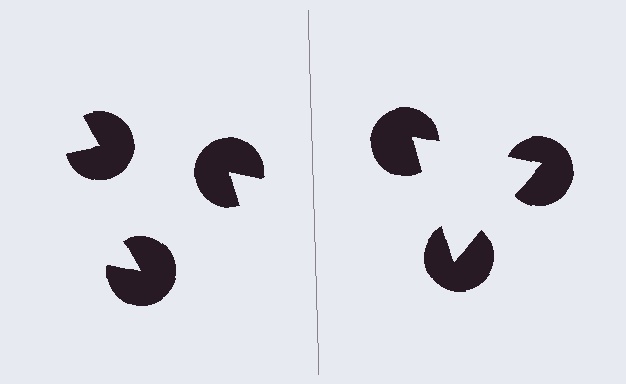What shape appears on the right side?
An illusory triangle.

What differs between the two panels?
The pac-man discs are positioned identically on both sides; only the wedge orientations differ. On the right they align to a triangle; on the left they are misaligned.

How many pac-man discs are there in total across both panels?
6 — 3 on each side.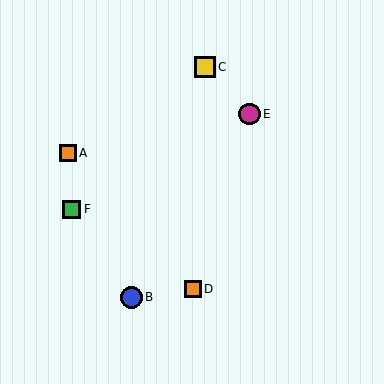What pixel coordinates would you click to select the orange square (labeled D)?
Click at (193, 289) to select the orange square D.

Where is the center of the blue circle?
The center of the blue circle is at (131, 297).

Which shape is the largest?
The blue circle (labeled B) is the largest.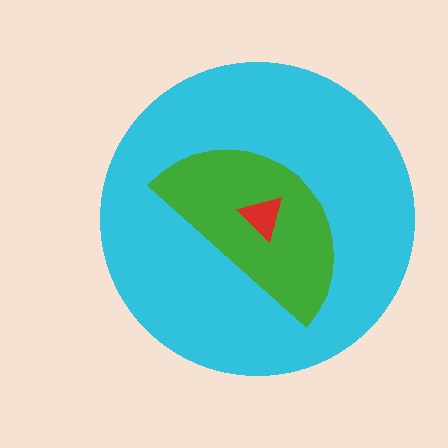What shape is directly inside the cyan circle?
The green semicircle.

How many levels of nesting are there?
3.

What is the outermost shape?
The cyan circle.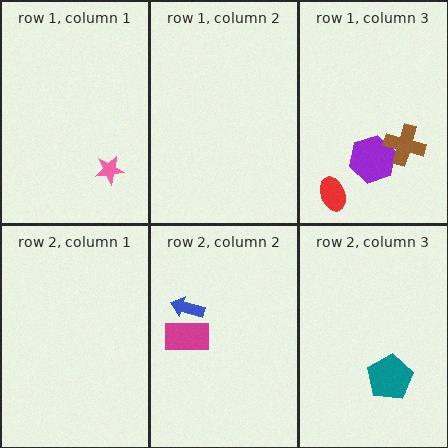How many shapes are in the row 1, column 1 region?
1.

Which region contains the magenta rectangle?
The row 2, column 2 region.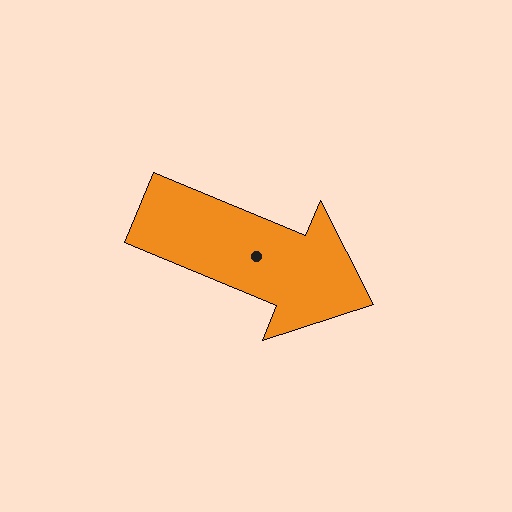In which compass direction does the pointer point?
East.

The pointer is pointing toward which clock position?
Roughly 4 o'clock.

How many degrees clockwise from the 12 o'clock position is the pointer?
Approximately 112 degrees.